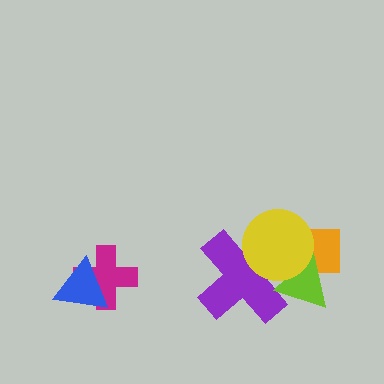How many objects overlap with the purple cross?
3 objects overlap with the purple cross.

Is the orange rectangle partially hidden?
Yes, it is partially covered by another shape.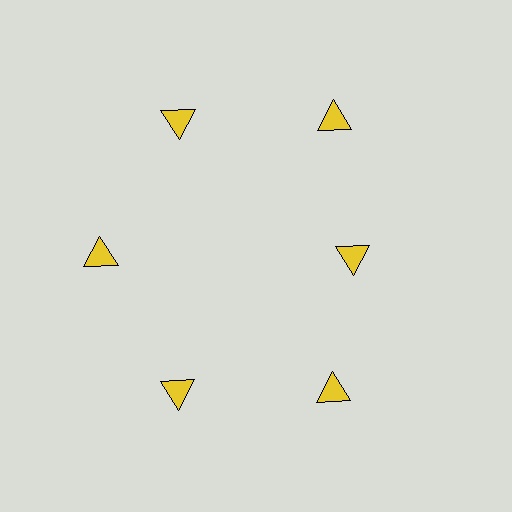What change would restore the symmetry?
The symmetry would be restored by moving it outward, back onto the ring so that all 6 triangles sit at equal angles and equal distance from the center.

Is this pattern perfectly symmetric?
No. The 6 yellow triangles are arranged in a ring, but one element near the 3 o'clock position is pulled inward toward the center, breaking the 6-fold rotational symmetry.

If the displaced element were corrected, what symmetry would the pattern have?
It would have 6-fold rotational symmetry — the pattern would map onto itself every 60 degrees.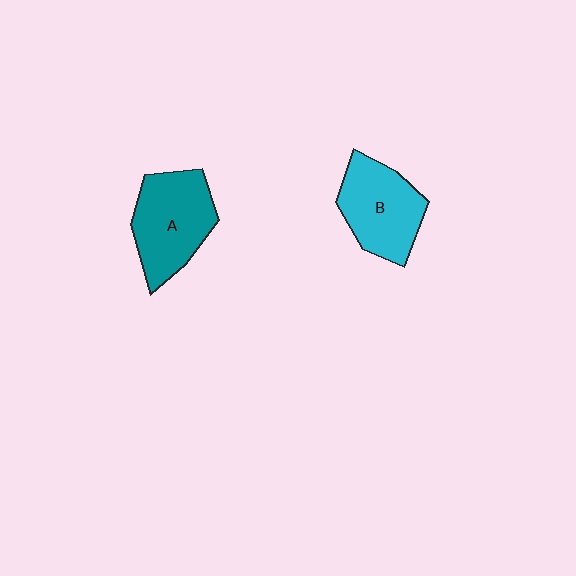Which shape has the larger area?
Shape A (teal).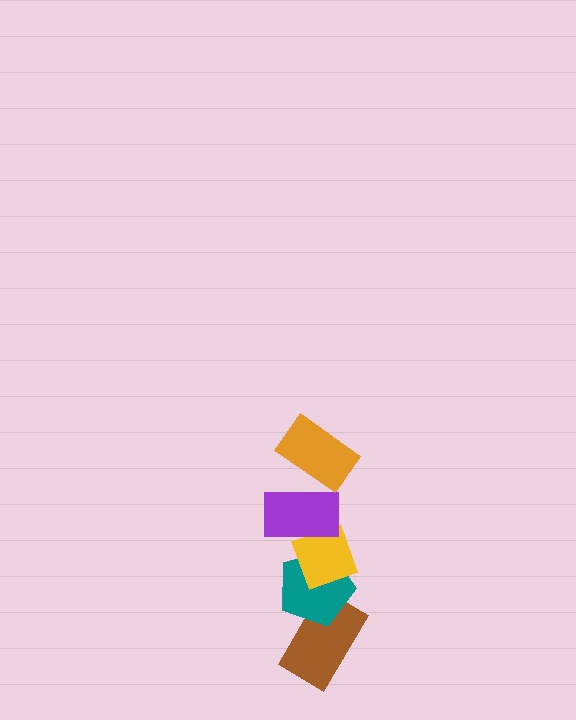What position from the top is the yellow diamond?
The yellow diamond is 3rd from the top.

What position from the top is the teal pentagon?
The teal pentagon is 4th from the top.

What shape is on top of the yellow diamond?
The purple rectangle is on top of the yellow diamond.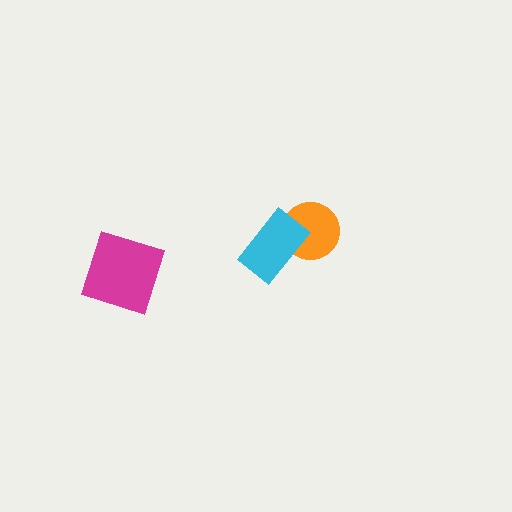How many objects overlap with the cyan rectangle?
1 object overlaps with the cyan rectangle.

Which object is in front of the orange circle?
The cyan rectangle is in front of the orange circle.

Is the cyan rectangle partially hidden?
No, no other shape covers it.